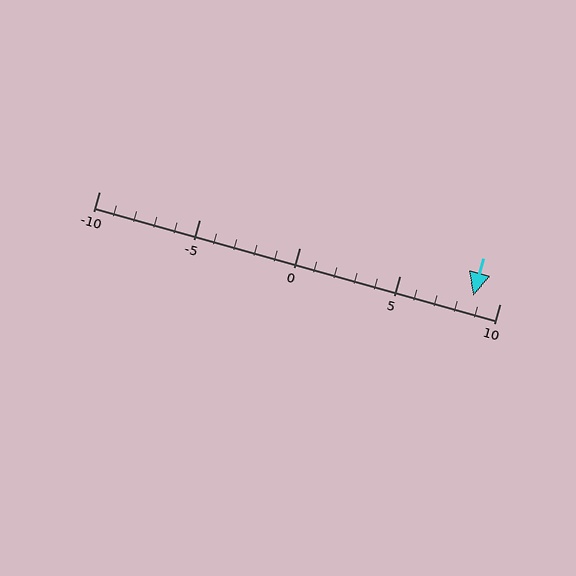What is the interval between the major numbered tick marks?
The major tick marks are spaced 5 units apart.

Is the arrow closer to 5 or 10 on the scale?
The arrow is closer to 10.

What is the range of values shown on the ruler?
The ruler shows values from -10 to 10.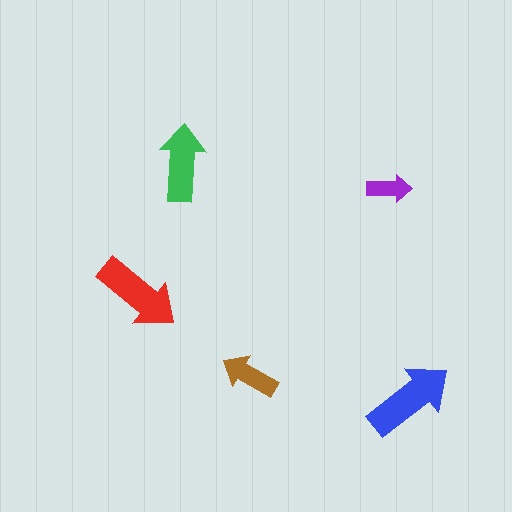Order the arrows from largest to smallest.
the blue one, the red one, the green one, the brown one, the purple one.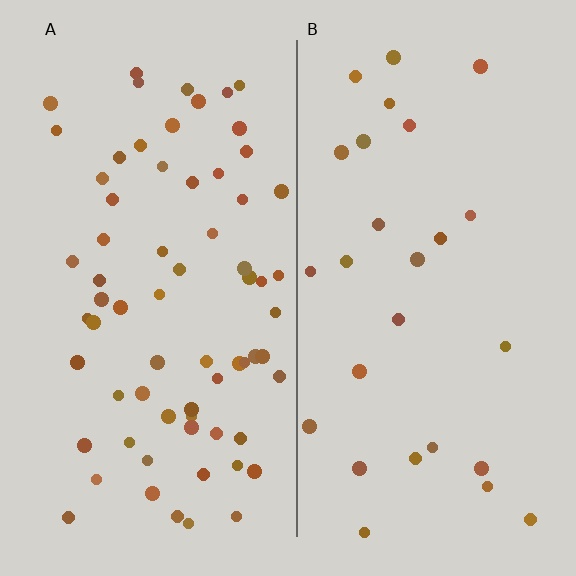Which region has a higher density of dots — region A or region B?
A (the left).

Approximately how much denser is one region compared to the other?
Approximately 2.5× — region A over region B.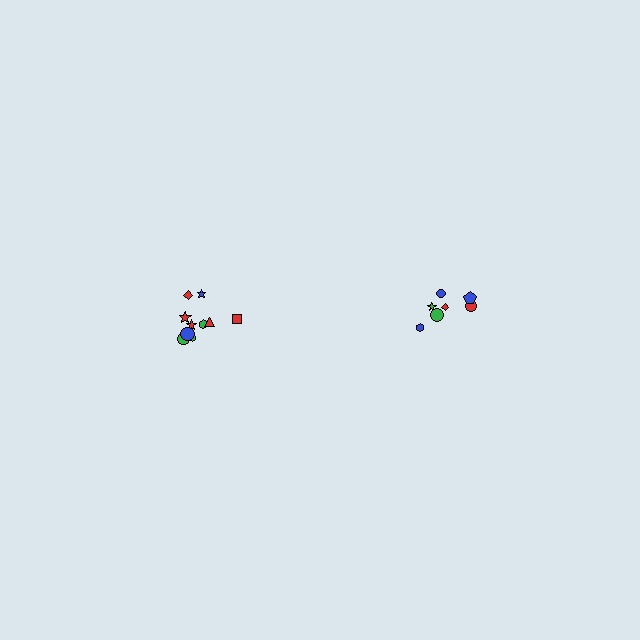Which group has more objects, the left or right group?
The left group.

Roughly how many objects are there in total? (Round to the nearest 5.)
Roughly 15 objects in total.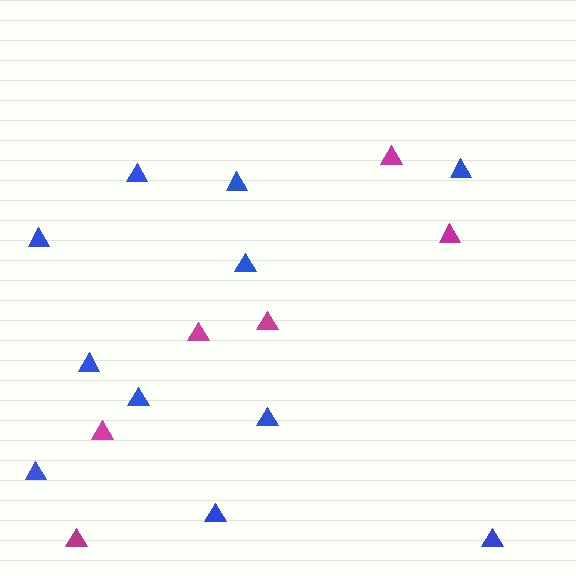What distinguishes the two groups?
There are 2 groups: one group of magenta triangles (6) and one group of blue triangles (11).